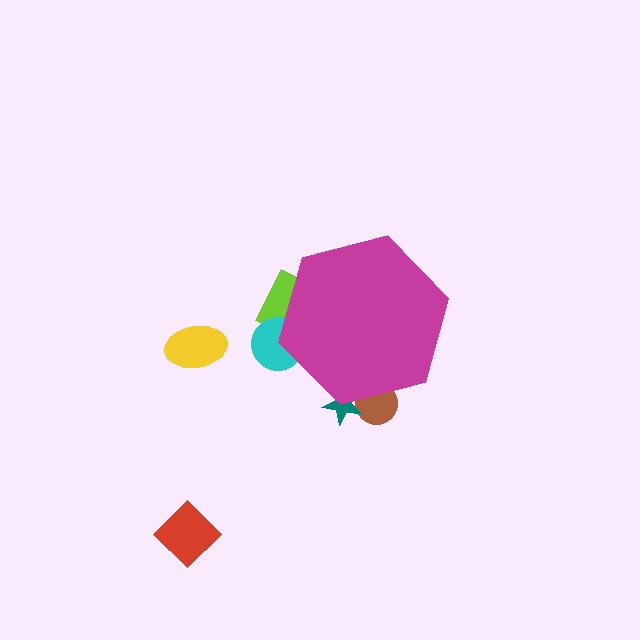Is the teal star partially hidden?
Yes, the teal star is partially hidden behind the magenta hexagon.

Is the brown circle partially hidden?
Yes, the brown circle is partially hidden behind the magenta hexagon.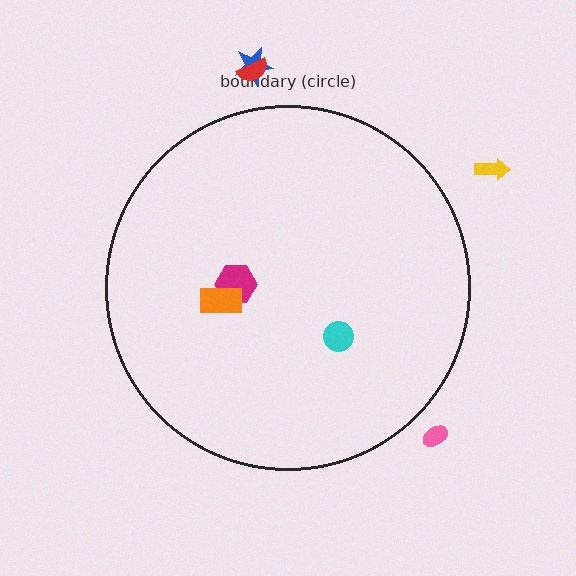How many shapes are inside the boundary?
3 inside, 4 outside.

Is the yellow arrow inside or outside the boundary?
Outside.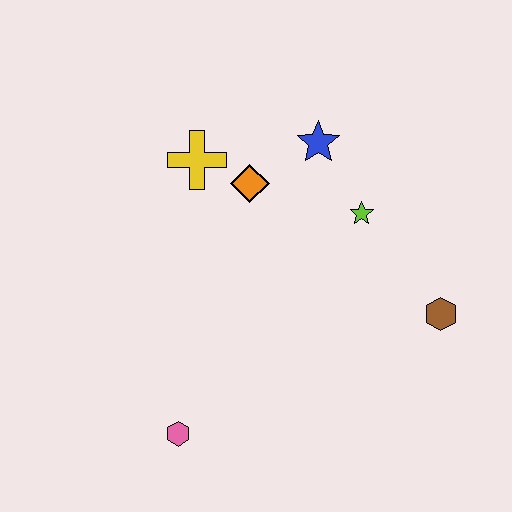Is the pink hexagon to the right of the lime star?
No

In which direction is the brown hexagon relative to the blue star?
The brown hexagon is below the blue star.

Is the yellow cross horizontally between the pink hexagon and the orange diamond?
Yes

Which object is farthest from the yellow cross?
The brown hexagon is farthest from the yellow cross.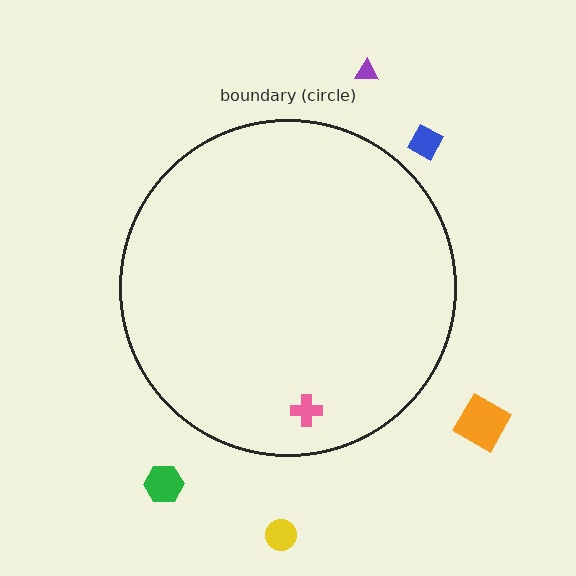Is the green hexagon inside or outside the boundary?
Outside.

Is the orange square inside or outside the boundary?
Outside.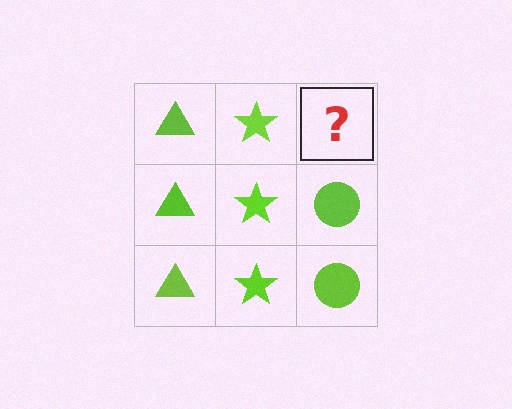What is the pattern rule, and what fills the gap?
The rule is that each column has a consistent shape. The gap should be filled with a lime circle.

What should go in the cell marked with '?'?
The missing cell should contain a lime circle.